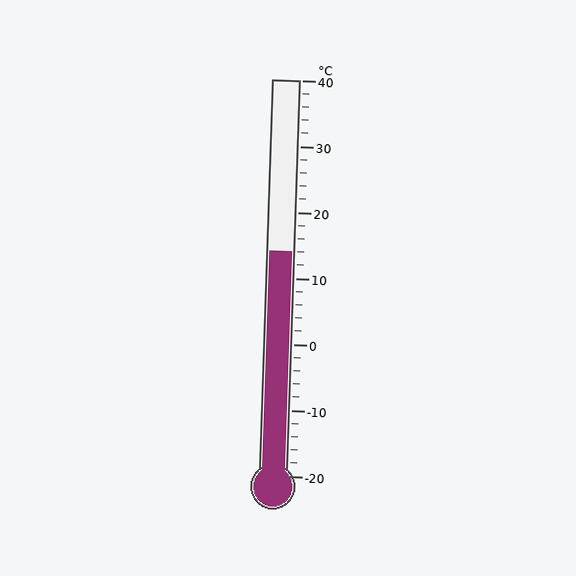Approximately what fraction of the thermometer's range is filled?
The thermometer is filled to approximately 55% of its range.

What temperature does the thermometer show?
The thermometer shows approximately 14°C.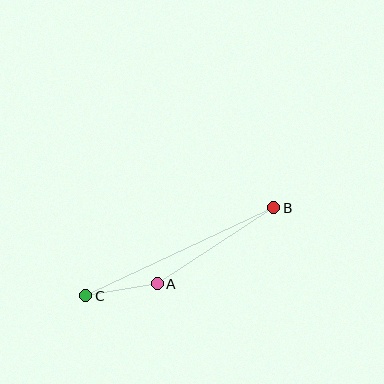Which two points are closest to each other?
Points A and C are closest to each other.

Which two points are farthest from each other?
Points B and C are farthest from each other.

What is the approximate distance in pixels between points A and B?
The distance between A and B is approximately 139 pixels.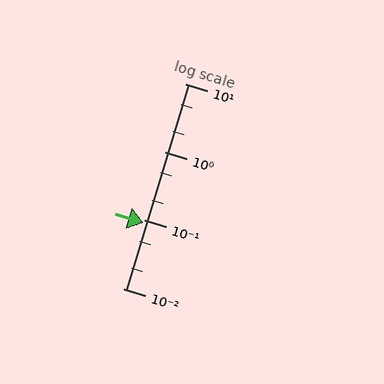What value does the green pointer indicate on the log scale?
The pointer indicates approximately 0.091.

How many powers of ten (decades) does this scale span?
The scale spans 3 decades, from 0.01 to 10.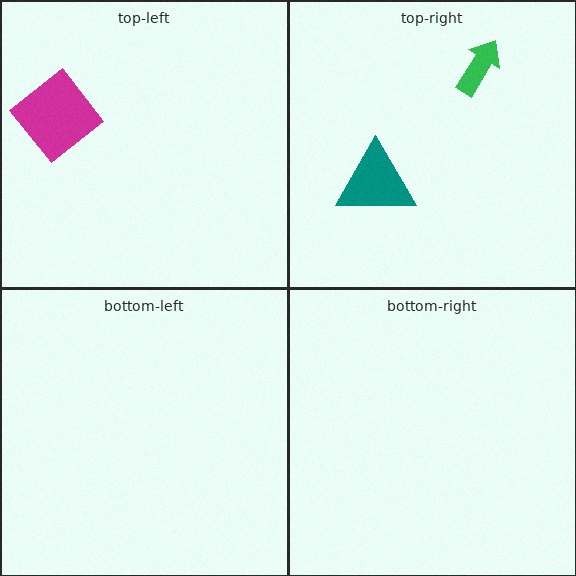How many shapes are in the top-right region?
2.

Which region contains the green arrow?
The top-right region.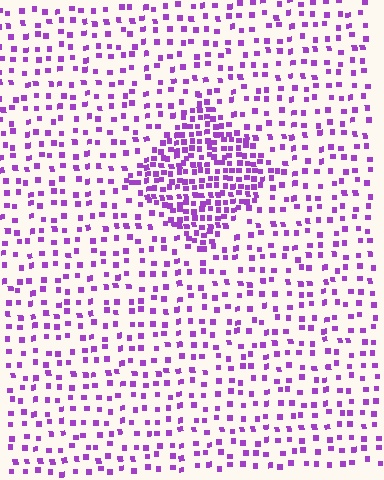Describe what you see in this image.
The image contains small purple elements arranged at two different densities. A diamond-shaped region is visible where the elements are more densely packed than the surrounding area.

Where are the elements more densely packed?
The elements are more densely packed inside the diamond boundary.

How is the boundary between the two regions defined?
The boundary is defined by a change in element density (approximately 2.5x ratio). All elements are the same color, size, and shape.